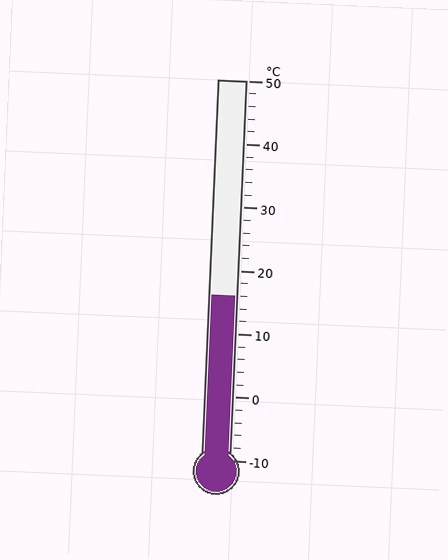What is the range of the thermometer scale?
The thermometer scale ranges from -10°C to 50°C.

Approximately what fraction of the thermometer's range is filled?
The thermometer is filled to approximately 45% of its range.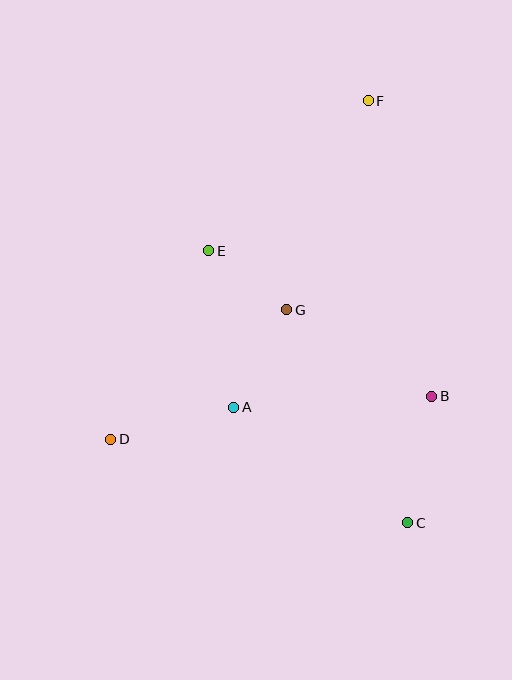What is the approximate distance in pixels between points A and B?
The distance between A and B is approximately 198 pixels.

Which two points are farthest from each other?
Points D and F are farthest from each other.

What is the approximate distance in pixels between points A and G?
The distance between A and G is approximately 111 pixels.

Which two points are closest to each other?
Points E and G are closest to each other.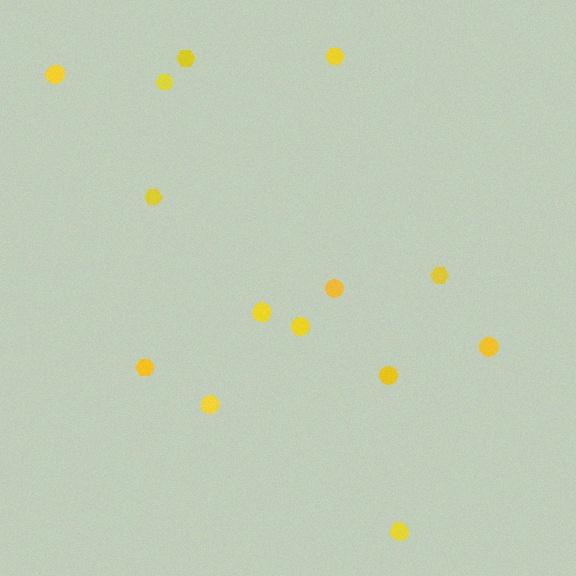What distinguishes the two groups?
There are 2 groups: one group of hexagons (6) and one group of circles (8).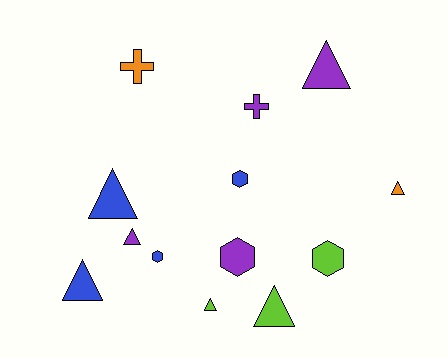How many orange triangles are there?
There is 1 orange triangle.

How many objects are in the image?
There are 13 objects.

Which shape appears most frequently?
Triangle, with 7 objects.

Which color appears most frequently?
Purple, with 4 objects.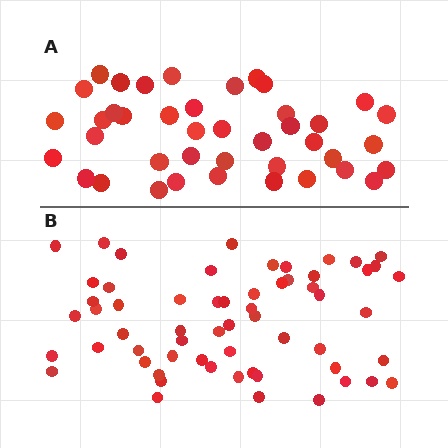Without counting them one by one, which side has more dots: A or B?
Region B (the bottom region) has more dots.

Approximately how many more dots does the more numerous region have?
Region B has approximately 20 more dots than region A.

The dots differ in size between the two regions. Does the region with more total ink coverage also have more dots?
No. Region A has more total ink coverage because its dots are larger, but region B actually contains more individual dots. Total area can be misleading — the number of items is what matters here.